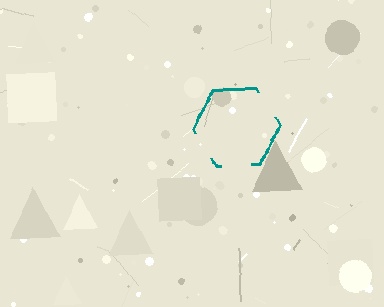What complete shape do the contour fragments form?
The contour fragments form a hexagon.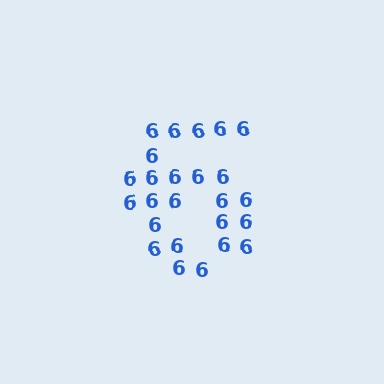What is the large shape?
The large shape is the digit 6.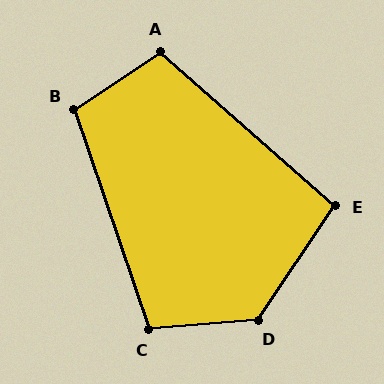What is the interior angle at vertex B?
Approximately 105 degrees (obtuse).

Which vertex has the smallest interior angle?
E, at approximately 97 degrees.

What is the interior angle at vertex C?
Approximately 104 degrees (obtuse).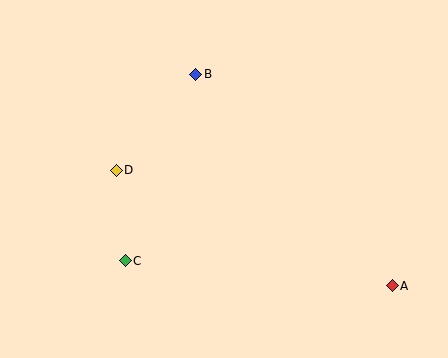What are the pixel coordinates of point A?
Point A is at (392, 286).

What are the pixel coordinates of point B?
Point B is at (196, 74).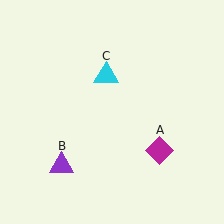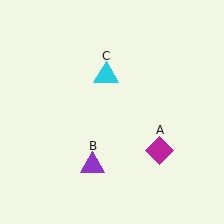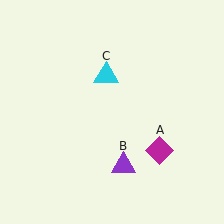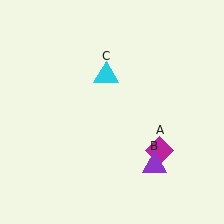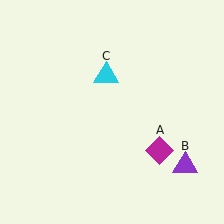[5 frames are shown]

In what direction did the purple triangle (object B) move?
The purple triangle (object B) moved right.